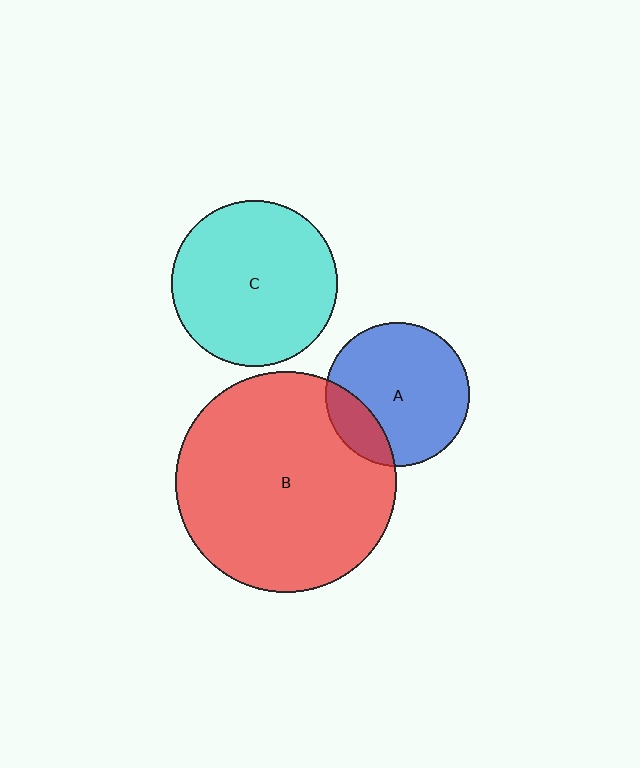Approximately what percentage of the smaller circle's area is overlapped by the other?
Approximately 20%.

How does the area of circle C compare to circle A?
Approximately 1.3 times.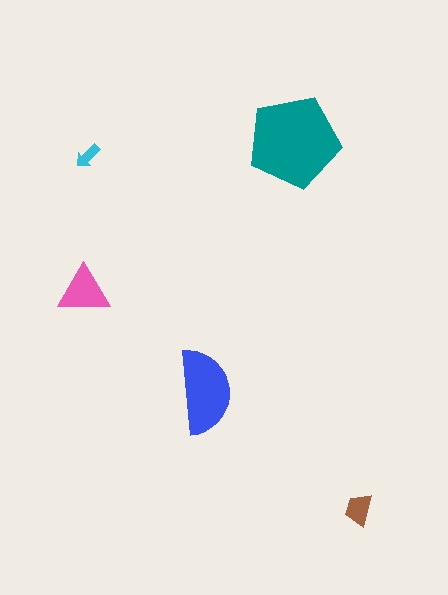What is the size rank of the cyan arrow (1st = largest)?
5th.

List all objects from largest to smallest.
The teal pentagon, the blue semicircle, the pink triangle, the brown trapezoid, the cyan arrow.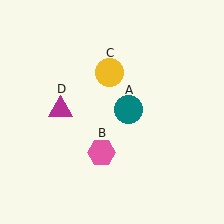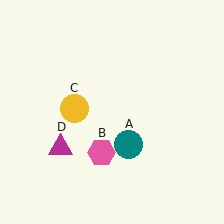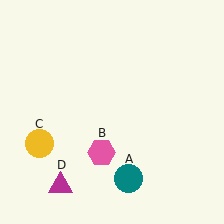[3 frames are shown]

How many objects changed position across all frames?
3 objects changed position: teal circle (object A), yellow circle (object C), magenta triangle (object D).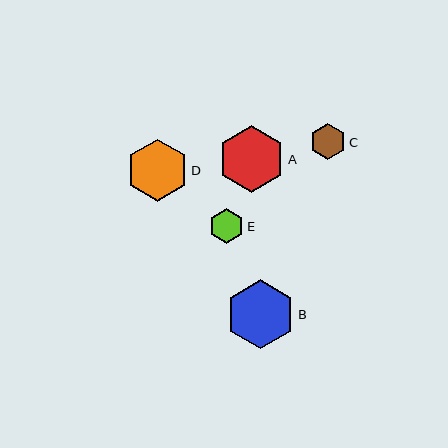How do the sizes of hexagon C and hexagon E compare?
Hexagon C and hexagon E are approximately the same size.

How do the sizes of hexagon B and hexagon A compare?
Hexagon B and hexagon A are approximately the same size.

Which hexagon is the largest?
Hexagon B is the largest with a size of approximately 69 pixels.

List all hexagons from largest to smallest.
From largest to smallest: B, A, D, C, E.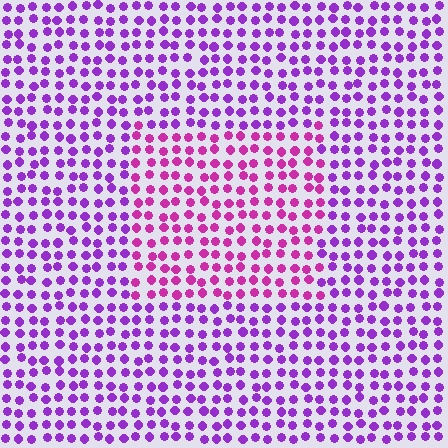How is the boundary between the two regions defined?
The boundary is defined purely by a slight shift in hue (about 35 degrees). Spacing, size, and orientation are identical on both sides.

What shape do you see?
I see a rectangle.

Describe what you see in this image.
The image is filled with small purple elements in a uniform arrangement. A rectangle-shaped region is visible where the elements are tinted to a slightly different hue, forming a subtle color boundary.